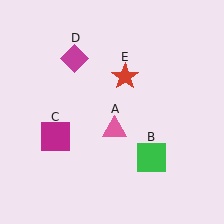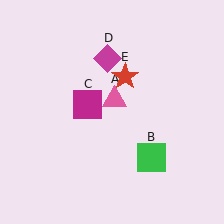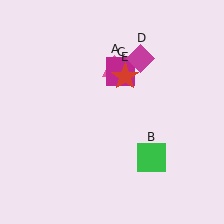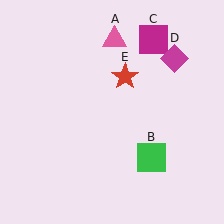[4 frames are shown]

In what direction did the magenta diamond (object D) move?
The magenta diamond (object D) moved right.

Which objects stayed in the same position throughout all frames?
Green square (object B) and red star (object E) remained stationary.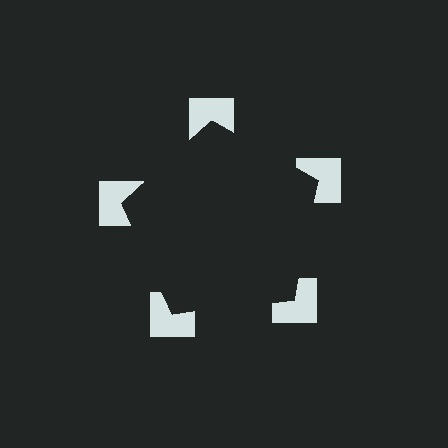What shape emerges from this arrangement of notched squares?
An illusory pentagon — its edges are inferred from the aligned wedge cuts in the notched squares, not physically drawn.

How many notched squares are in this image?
There are 5 — one at each vertex of the illusory pentagon.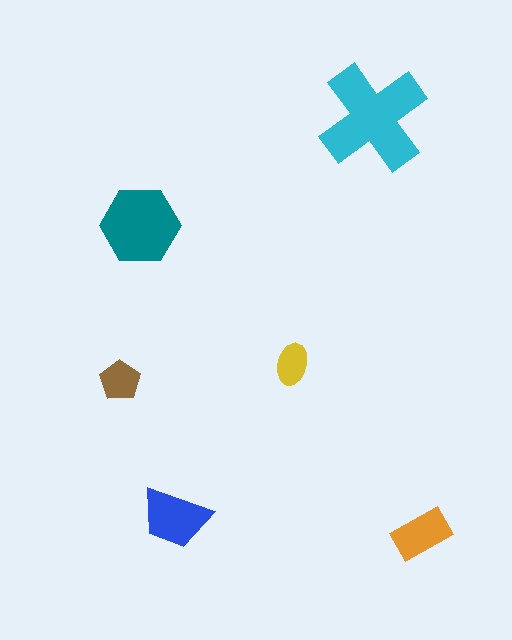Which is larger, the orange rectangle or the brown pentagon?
The orange rectangle.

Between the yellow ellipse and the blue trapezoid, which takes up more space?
The blue trapezoid.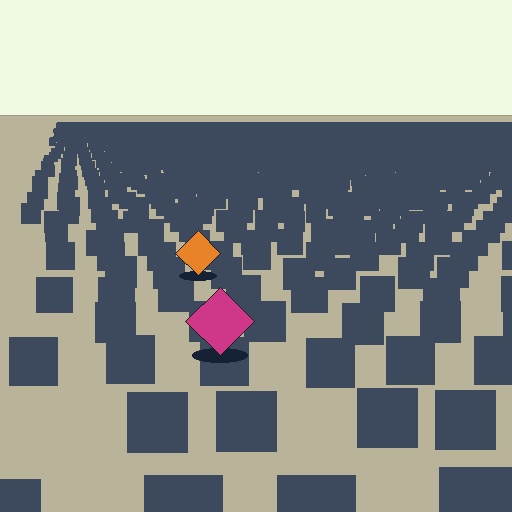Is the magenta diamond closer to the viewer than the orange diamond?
Yes. The magenta diamond is closer — you can tell from the texture gradient: the ground texture is coarser near it.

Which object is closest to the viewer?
The magenta diamond is closest. The texture marks near it are larger and more spread out.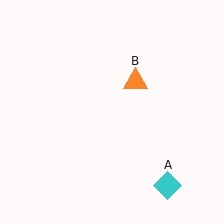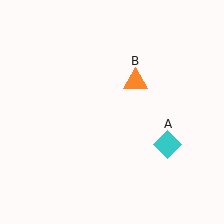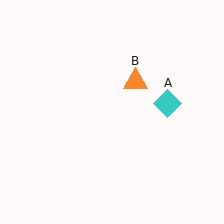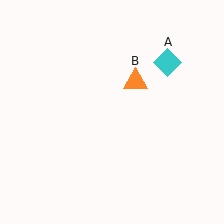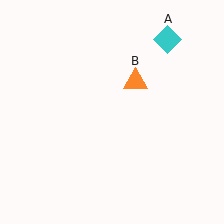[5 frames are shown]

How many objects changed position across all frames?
1 object changed position: cyan diamond (object A).